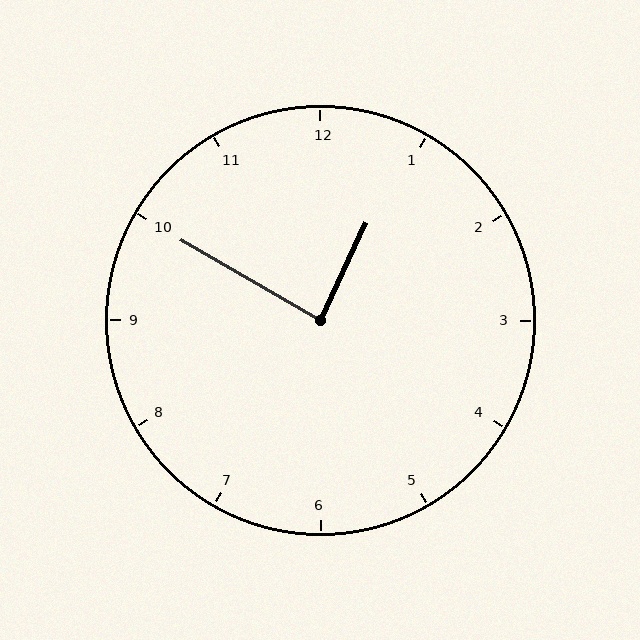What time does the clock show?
12:50.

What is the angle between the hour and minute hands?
Approximately 85 degrees.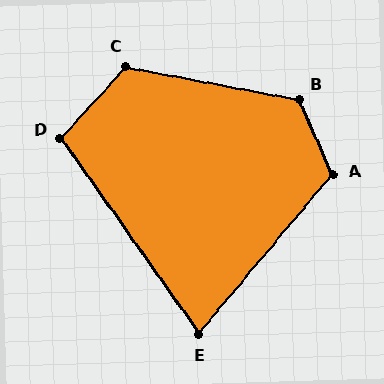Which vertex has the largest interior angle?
B, at approximately 125 degrees.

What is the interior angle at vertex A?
Approximately 116 degrees (obtuse).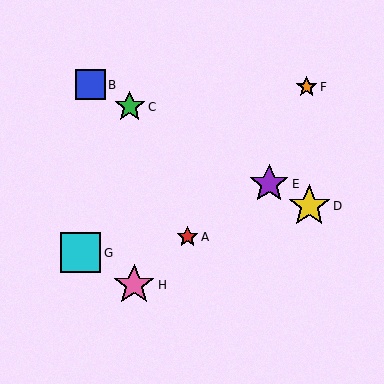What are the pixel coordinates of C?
Object C is at (130, 107).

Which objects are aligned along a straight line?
Objects B, C, D, E are aligned along a straight line.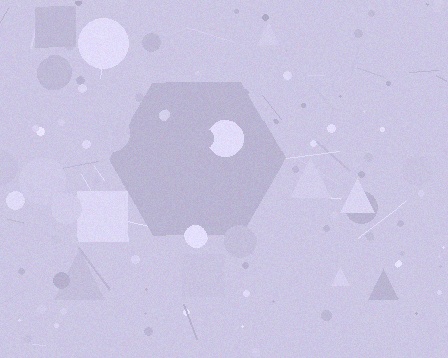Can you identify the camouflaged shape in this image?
The camouflaged shape is a hexagon.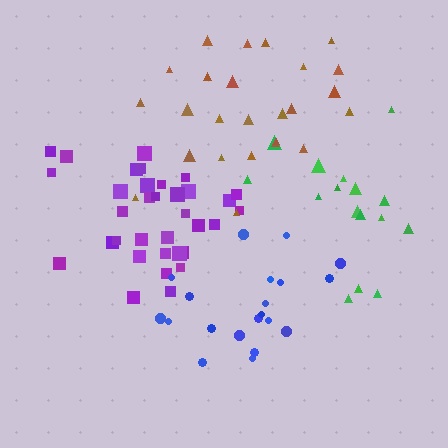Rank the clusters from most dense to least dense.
purple, blue, brown, green.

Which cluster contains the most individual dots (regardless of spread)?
Purple (34).